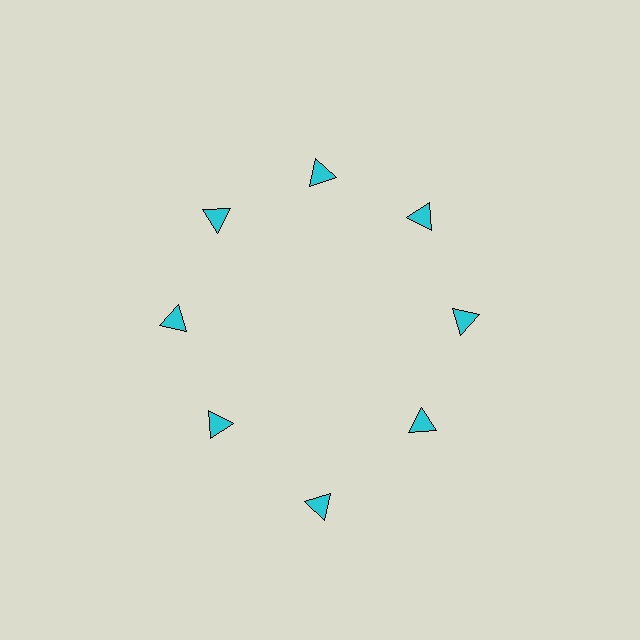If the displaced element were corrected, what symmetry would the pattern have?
It would have 8-fold rotational symmetry — the pattern would map onto itself every 45 degrees.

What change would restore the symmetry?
The symmetry would be restored by moving it inward, back onto the ring so that all 8 triangles sit at equal angles and equal distance from the center.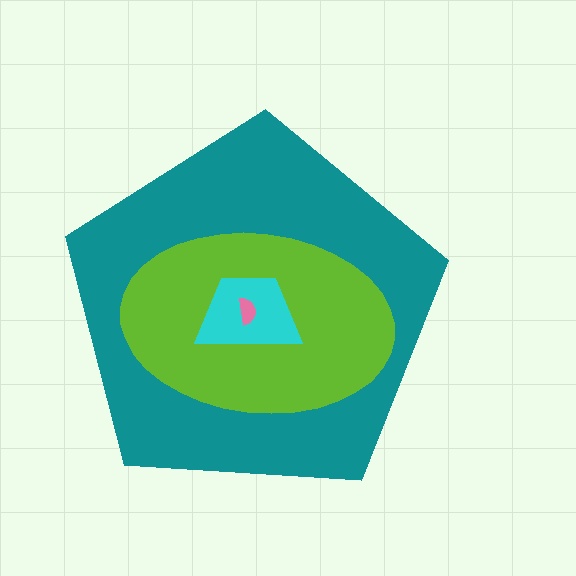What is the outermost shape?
The teal pentagon.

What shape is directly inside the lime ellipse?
The cyan trapezoid.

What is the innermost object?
The pink semicircle.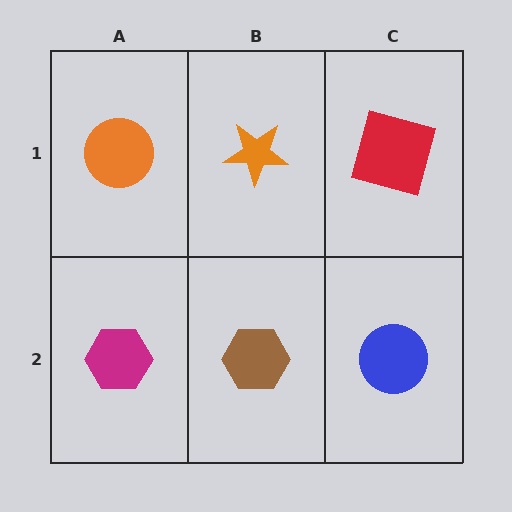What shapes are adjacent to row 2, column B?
An orange star (row 1, column B), a magenta hexagon (row 2, column A), a blue circle (row 2, column C).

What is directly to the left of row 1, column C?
An orange star.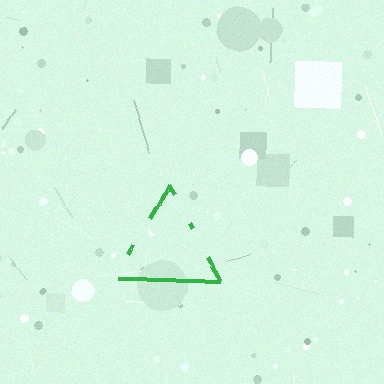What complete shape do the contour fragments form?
The contour fragments form a triangle.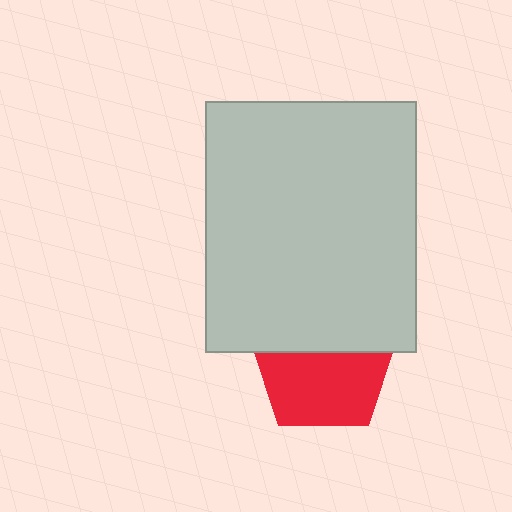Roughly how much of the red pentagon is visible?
About half of it is visible (roughly 59%).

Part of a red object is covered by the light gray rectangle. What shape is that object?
It is a pentagon.